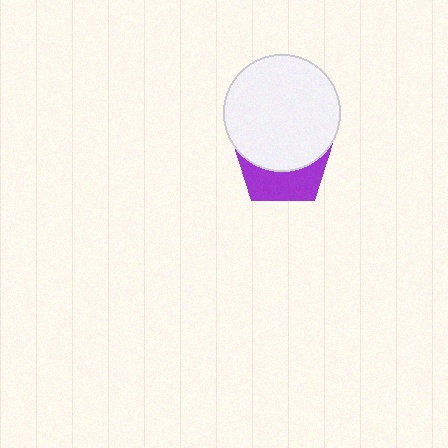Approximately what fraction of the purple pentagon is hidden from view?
Roughly 61% of the purple pentagon is hidden behind the white circle.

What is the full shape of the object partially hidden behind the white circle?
The partially hidden object is a purple pentagon.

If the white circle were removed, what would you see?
You would see the complete purple pentagon.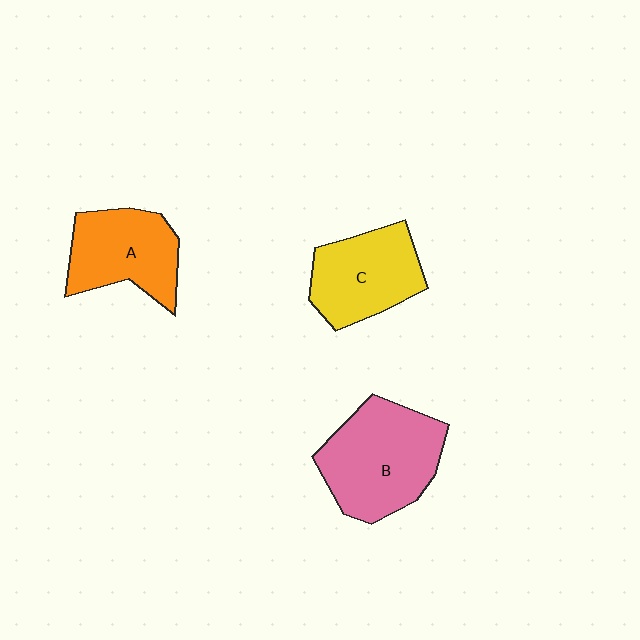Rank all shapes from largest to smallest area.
From largest to smallest: B (pink), C (yellow), A (orange).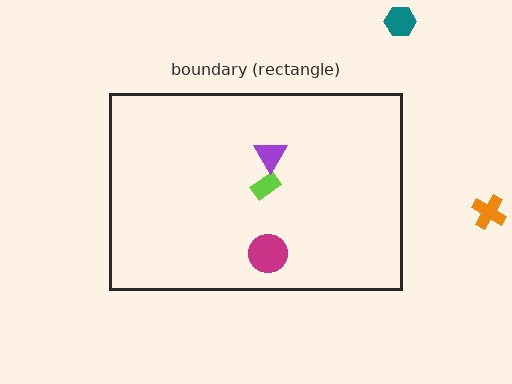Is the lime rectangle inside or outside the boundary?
Inside.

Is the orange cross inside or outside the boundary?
Outside.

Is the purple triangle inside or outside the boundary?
Inside.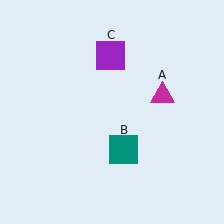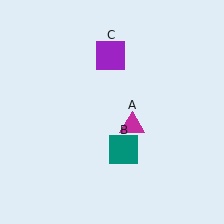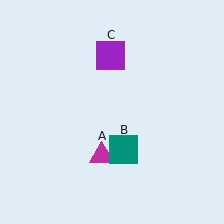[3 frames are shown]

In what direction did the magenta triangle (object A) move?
The magenta triangle (object A) moved down and to the left.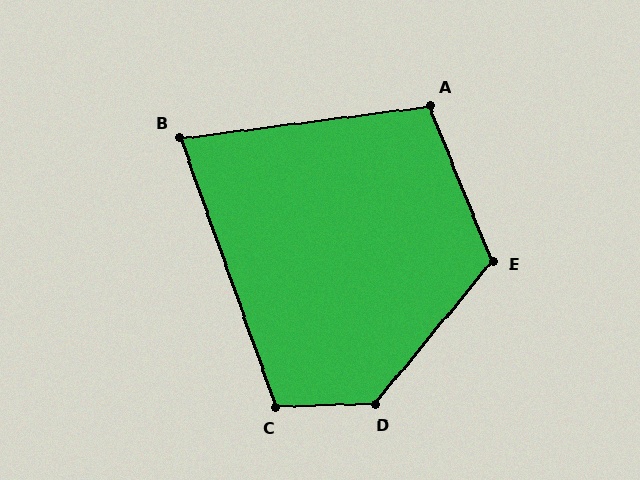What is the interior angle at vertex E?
Approximately 119 degrees (obtuse).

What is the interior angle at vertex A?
Approximately 105 degrees (obtuse).